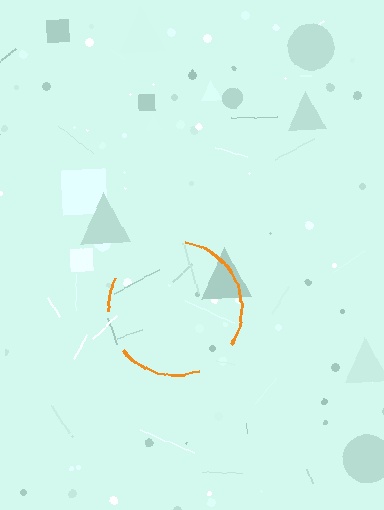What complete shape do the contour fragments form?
The contour fragments form a circle.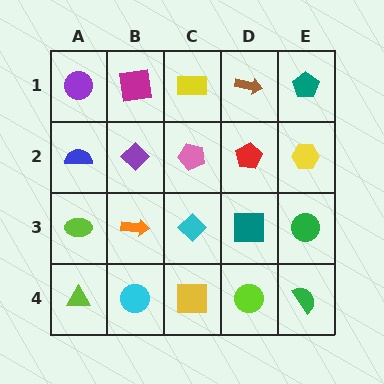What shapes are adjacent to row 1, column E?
A yellow hexagon (row 2, column E), a brown arrow (row 1, column D).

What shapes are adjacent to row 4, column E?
A green circle (row 3, column E), a lime circle (row 4, column D).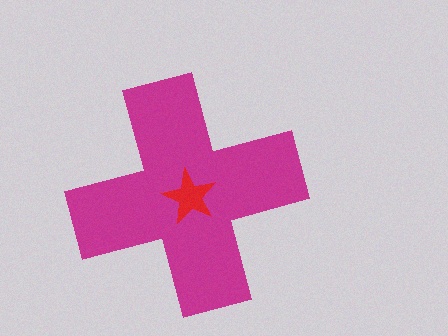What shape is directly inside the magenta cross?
The red star.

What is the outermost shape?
The magenta cross.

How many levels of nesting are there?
2.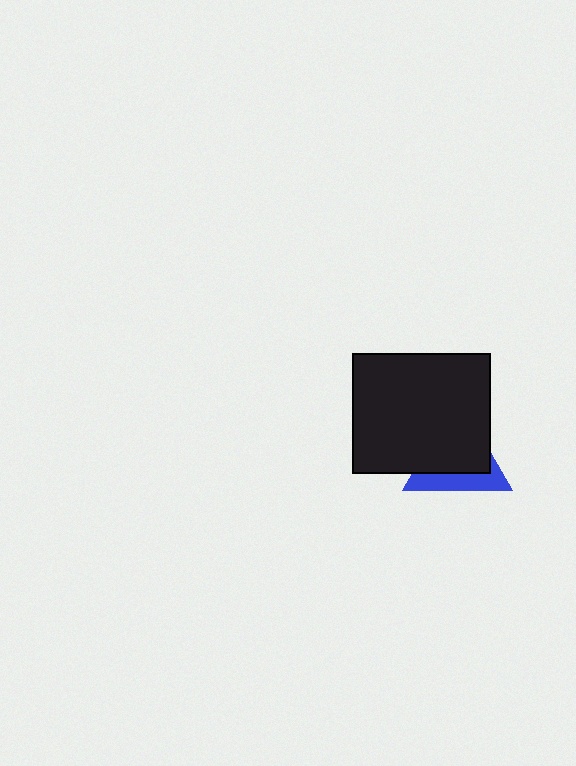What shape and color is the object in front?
The object in front is a black rectangle.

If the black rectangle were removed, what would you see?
You would see the complete blue triangle.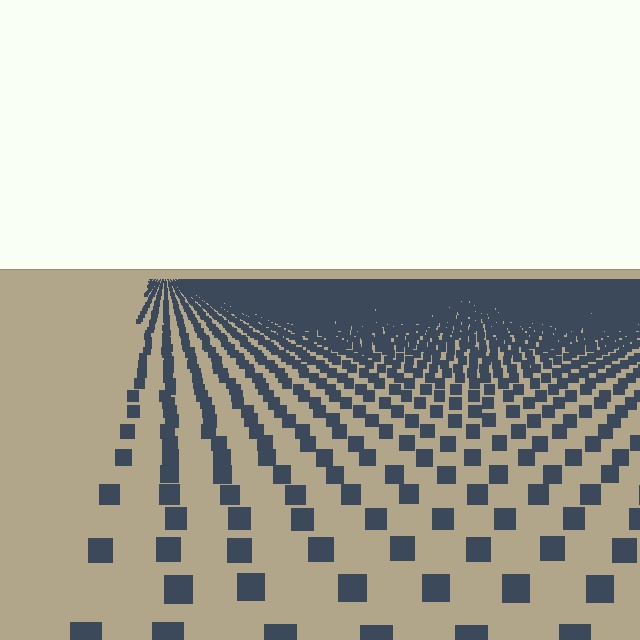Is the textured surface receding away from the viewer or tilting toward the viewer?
The surface is receding away from the viewer. Texture elements get smaller and denser toward the top.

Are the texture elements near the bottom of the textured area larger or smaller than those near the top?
Larger. Near the bottom, elements are closer to the viewer and appear at a bigger on-screen size.